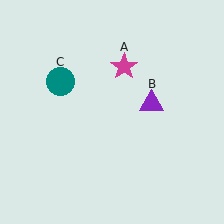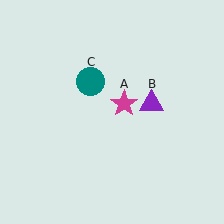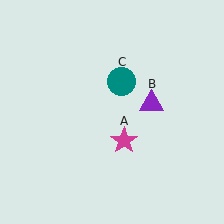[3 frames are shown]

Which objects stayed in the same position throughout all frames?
Purple triangle (object B) remained stationary.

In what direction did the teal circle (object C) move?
The teal circle (object C) moved right.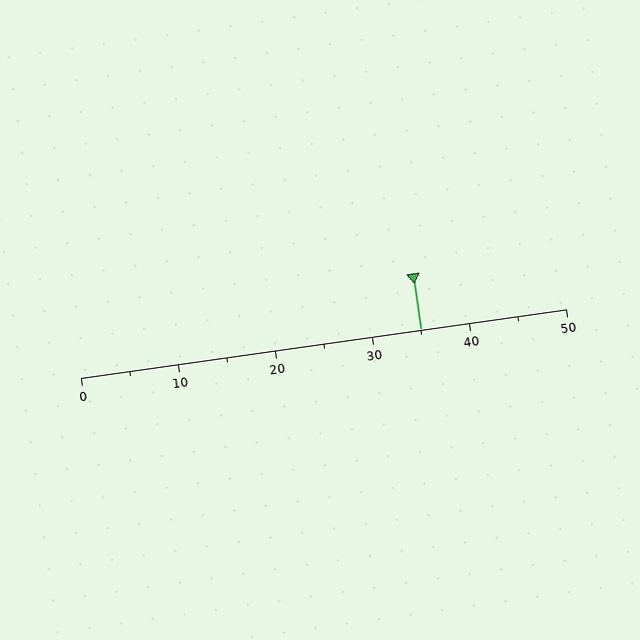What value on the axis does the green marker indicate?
The marker indicates approximately 35.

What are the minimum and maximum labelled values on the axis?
The axis runs from 0 to 50.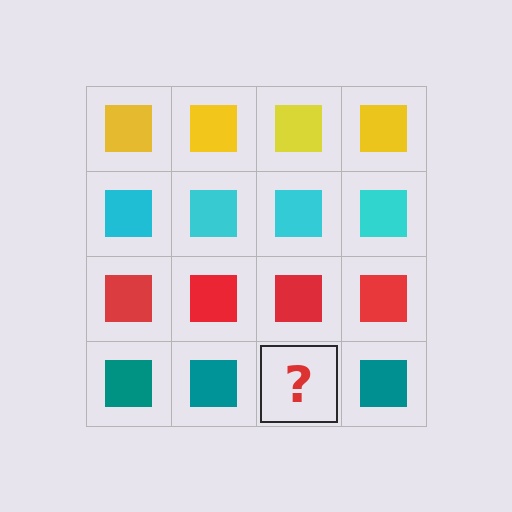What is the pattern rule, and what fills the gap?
The rule is that each row has a consistent color. The gap should be filled with a teal square.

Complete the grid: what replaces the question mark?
The question mark should be replaced with a teal square.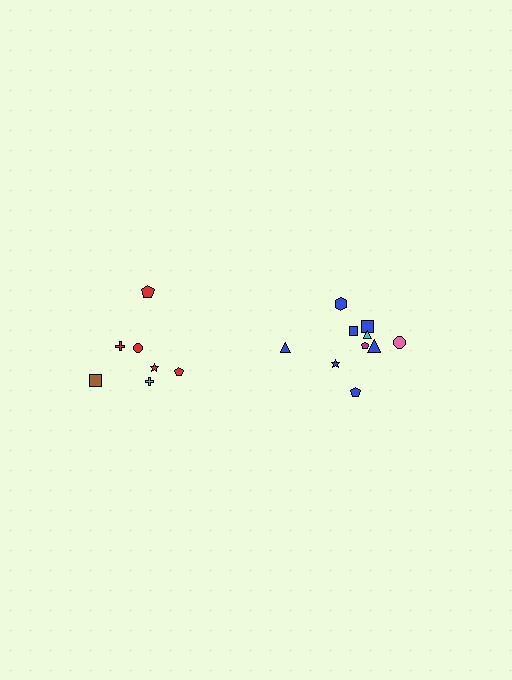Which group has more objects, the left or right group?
The right group.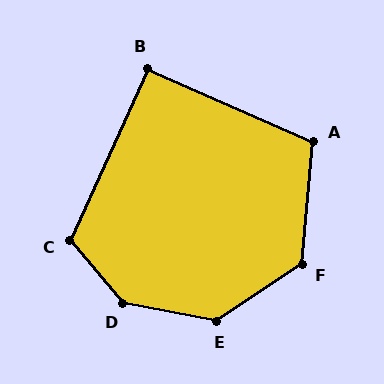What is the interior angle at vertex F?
Approximately 129 degrees (obtuse).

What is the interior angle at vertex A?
Approximately 109 degrees (obtuse).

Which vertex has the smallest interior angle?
B, at approximately 91 degrees.